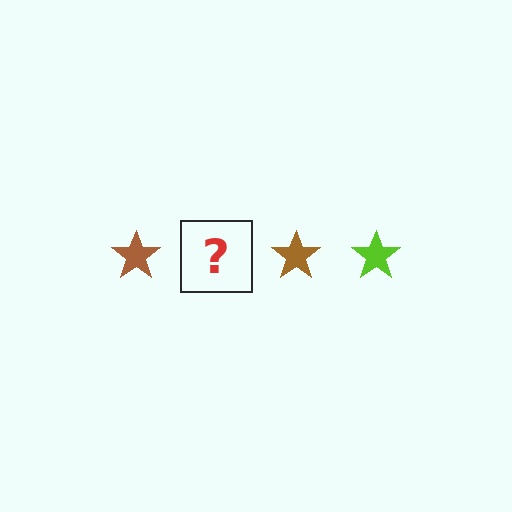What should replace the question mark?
The question mark should be replaced with a lime star.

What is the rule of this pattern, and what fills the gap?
The rule is that the pattern cycles through brown, lime stars. The gap should be filled with a lime star.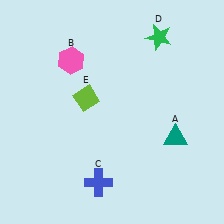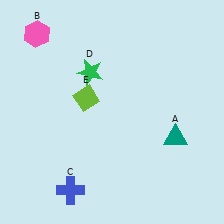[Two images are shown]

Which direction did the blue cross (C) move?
The blue cross (C) moved left.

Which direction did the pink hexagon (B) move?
The pink hexagon (B) moved left.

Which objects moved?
The objects that moved are: the pink hexagon (B), the blue cross (C), the green star (D).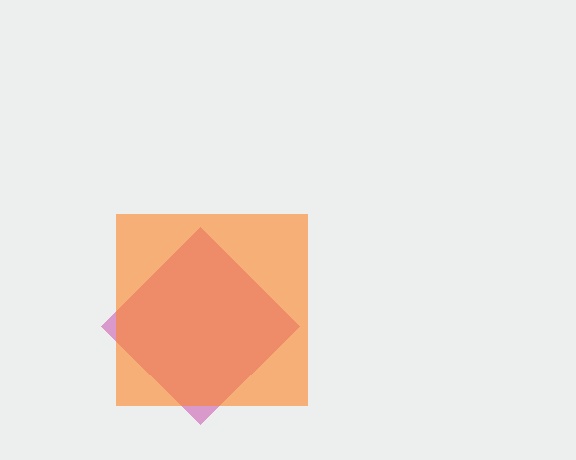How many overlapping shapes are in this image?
There are 2 overlapping shapes in the image.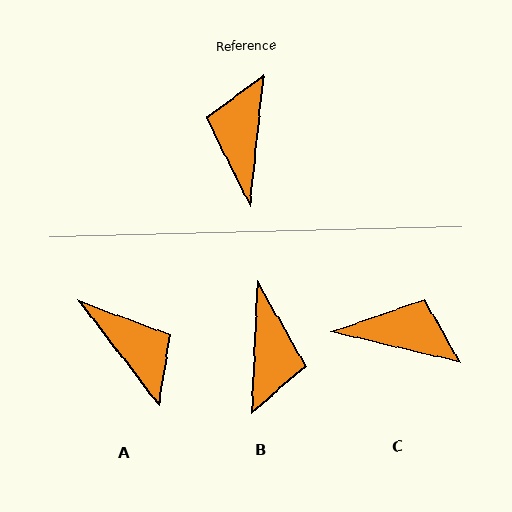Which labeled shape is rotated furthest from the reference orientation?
B, about 177 degrees away.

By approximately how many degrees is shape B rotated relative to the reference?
Approximately 177 degrees clockwise.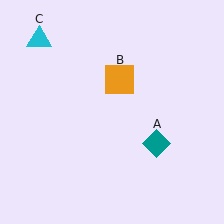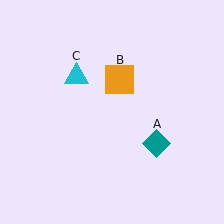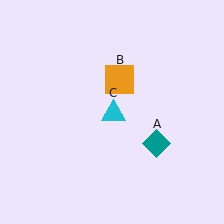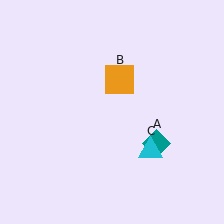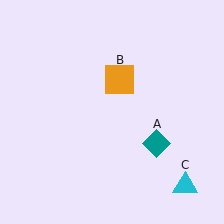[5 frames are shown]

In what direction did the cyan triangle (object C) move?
The cyan triangle (object C) moved down and to the right.